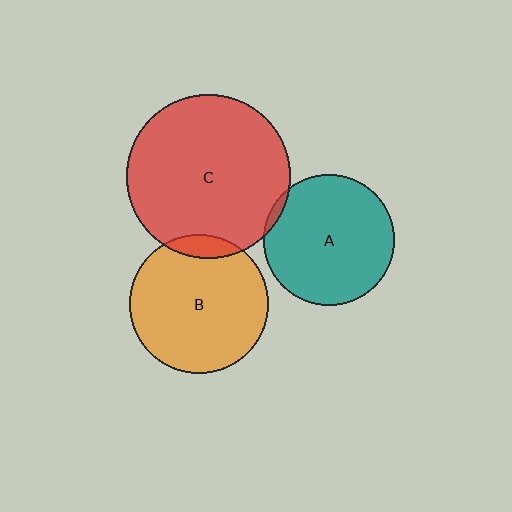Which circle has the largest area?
Circle C (red).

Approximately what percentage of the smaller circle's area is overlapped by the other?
Approximately 10%.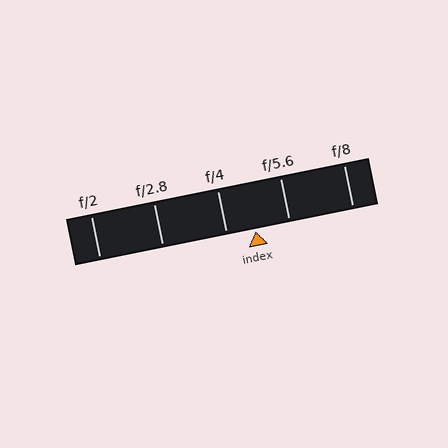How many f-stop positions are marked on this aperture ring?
There are 5 f-stop positions marked.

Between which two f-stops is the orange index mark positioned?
The index mark is between f/4 and f/5.6.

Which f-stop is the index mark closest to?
The index mark is closest to f/4.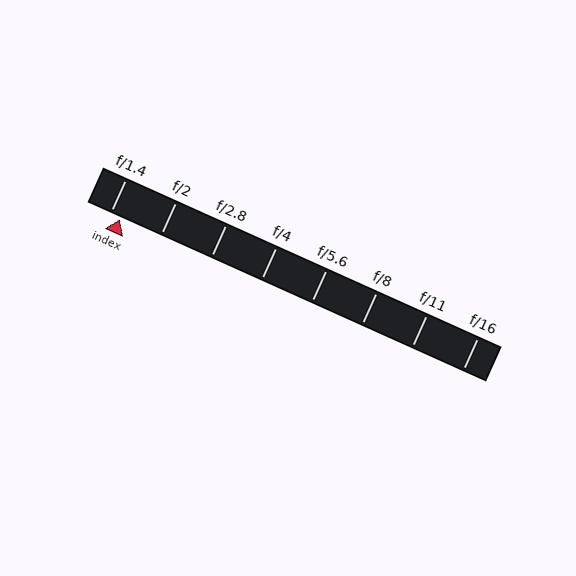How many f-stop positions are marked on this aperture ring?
There are 8 f-stop positions marked.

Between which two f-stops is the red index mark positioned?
The index mark is between f/1.4 and f/2.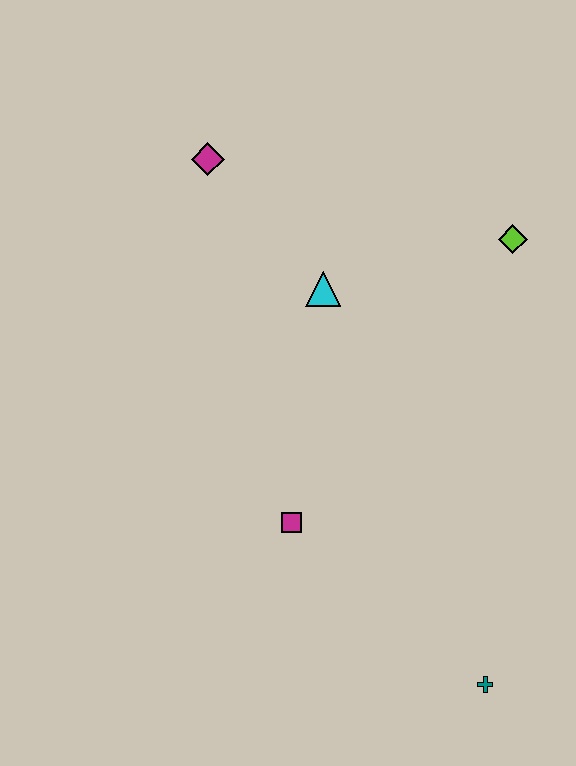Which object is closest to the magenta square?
The cyan triangle is closest to the magenta square.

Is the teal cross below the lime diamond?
Yes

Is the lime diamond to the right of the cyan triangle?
Yes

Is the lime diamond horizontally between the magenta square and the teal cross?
No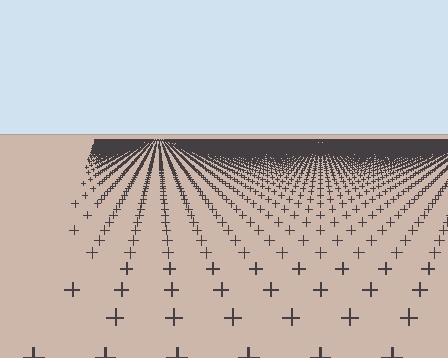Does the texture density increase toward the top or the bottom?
Density increases toward the top.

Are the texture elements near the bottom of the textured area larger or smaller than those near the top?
Larger. Near the bottom, elements are closer to the viewer and appear at a bigger on-screen size.